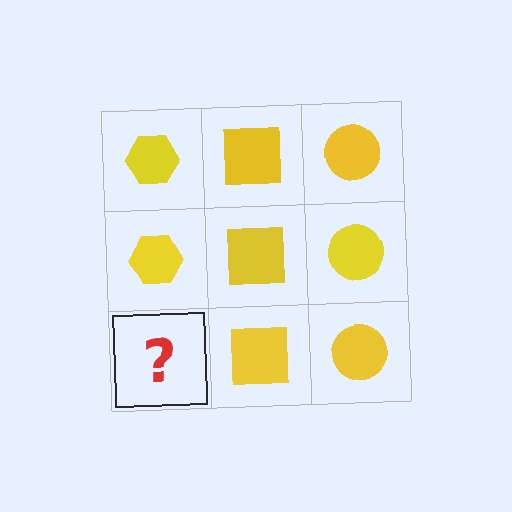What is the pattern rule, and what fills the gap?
The rule is that each column has a consistent shape. The gap should be filled with a yellow hexagon.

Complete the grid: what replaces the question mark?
The question mark should be replaced with a yellow hexagon.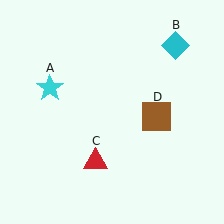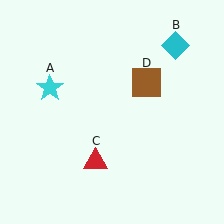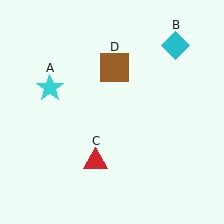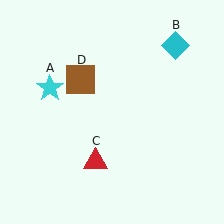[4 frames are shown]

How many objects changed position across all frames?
1 object changed position: brown square (object D).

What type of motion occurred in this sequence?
The brown square (object D) rotated counterclockwise around the center of the scene.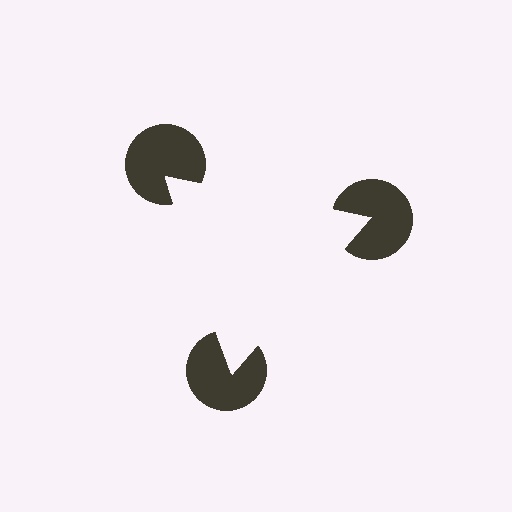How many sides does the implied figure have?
3 sides.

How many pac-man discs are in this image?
There are 3 — one at each vertex of the illusory triangle.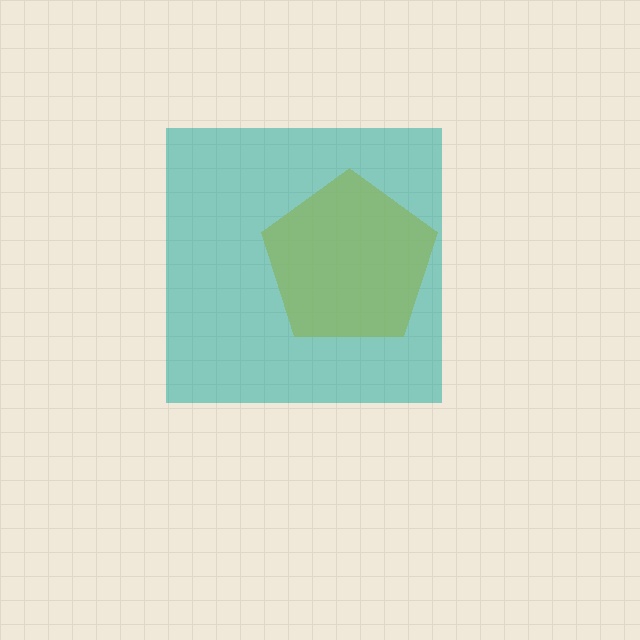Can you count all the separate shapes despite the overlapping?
Yes, there are 2 separate shapes.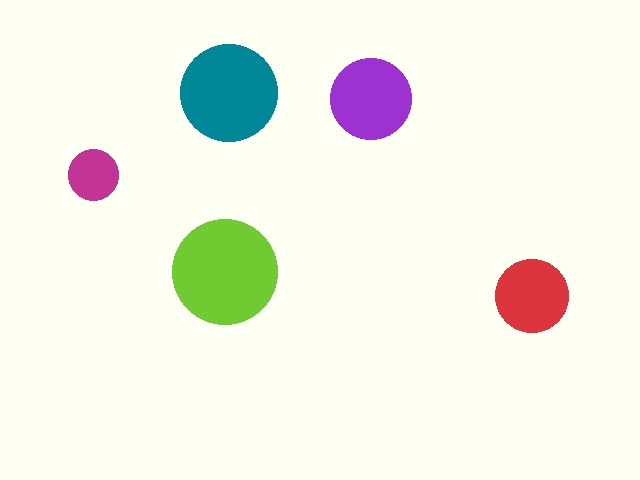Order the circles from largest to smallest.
the lime one, the teal one, the purple one, the red one, the magenta one.